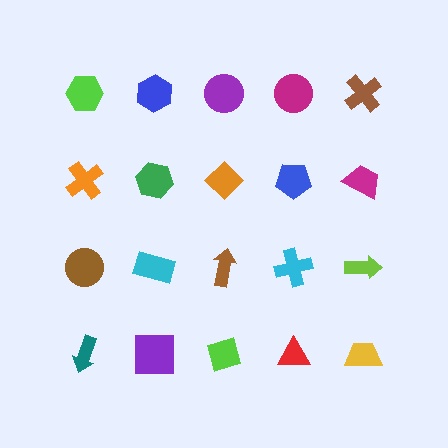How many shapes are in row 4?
5 shapes.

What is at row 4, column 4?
A red triangle.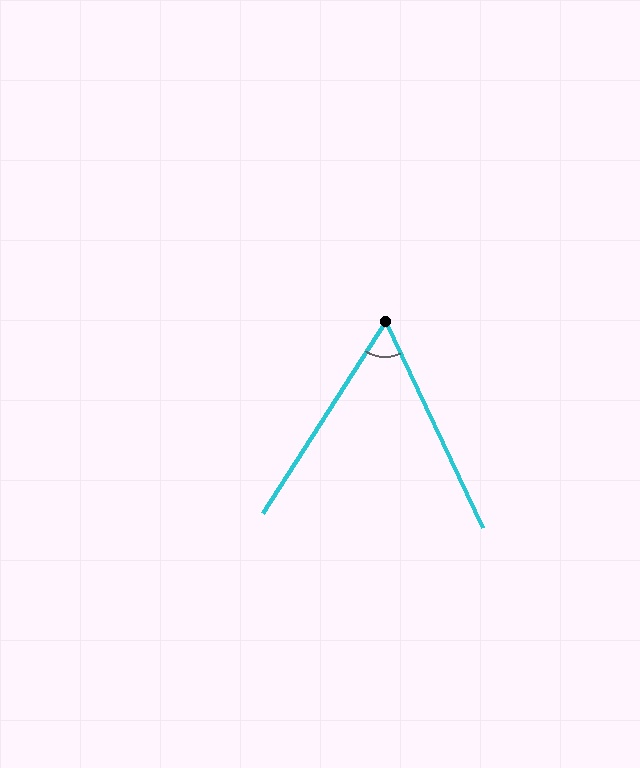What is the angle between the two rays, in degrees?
Approximately 58 degrees.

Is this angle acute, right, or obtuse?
It is acute.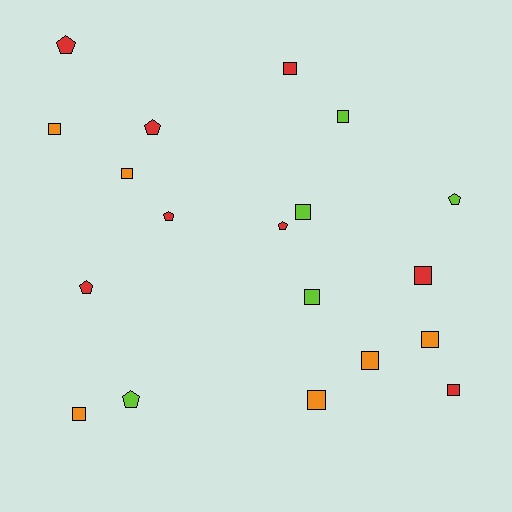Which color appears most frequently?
Red, with 8 objects.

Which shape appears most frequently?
Square, with 12 objects.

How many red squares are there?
There are 3 red squares.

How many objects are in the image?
There are 19 objects.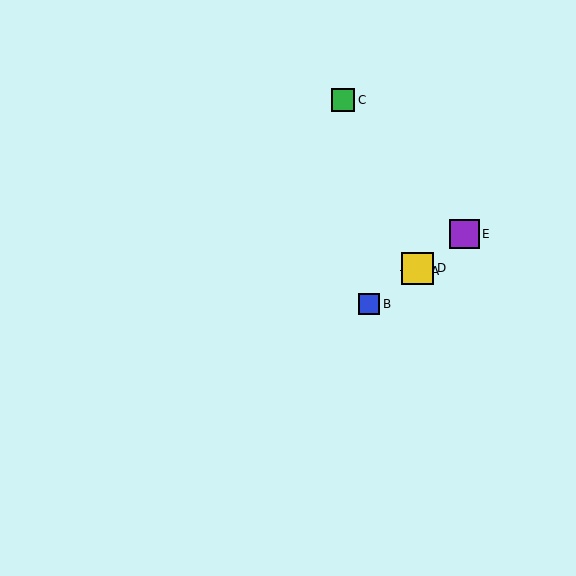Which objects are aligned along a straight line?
Objects A, B, D, E are aligned along a straight line.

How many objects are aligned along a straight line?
4 objects (A, B, D, E) are aligned along a straight line.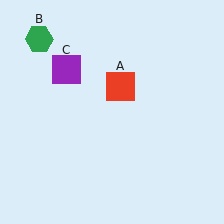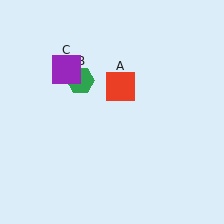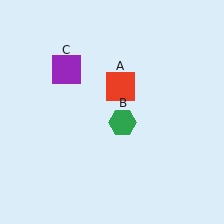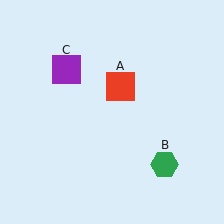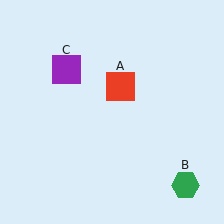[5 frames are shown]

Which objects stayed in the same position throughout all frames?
Red square (object A) and purple square (object C) remained stationary.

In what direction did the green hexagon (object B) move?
The green hexagon (object B) moved down and to the right.